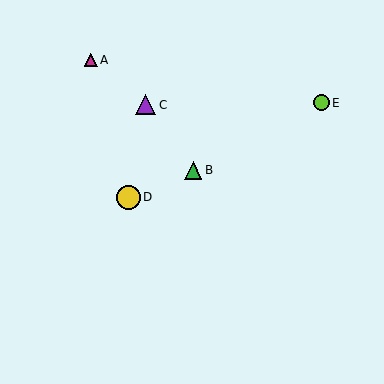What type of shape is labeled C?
Shape C is a purple triangle.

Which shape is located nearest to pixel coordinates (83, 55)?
The magenta triangle (labeled A) at (91, 60) is nearest to that location.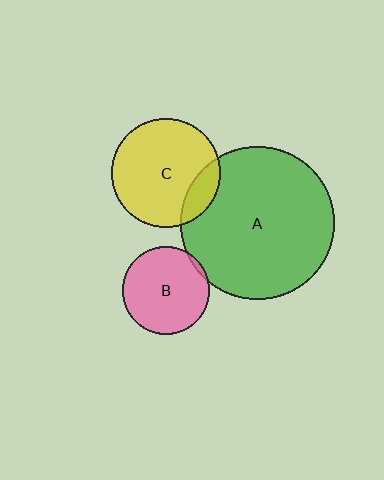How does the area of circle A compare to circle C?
Approximately 2.0 times.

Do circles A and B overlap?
Yes.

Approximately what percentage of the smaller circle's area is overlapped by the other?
Approximately 5%.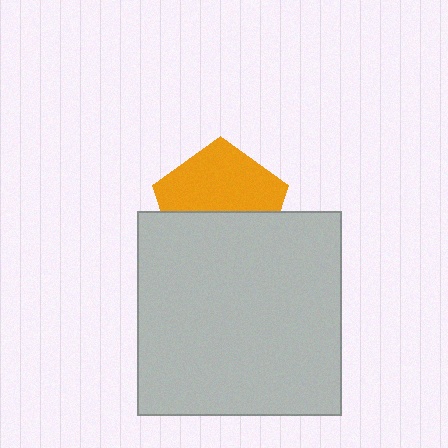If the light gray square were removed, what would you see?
You would see the complete orange pentagon.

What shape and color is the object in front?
The object in front is a light gray square.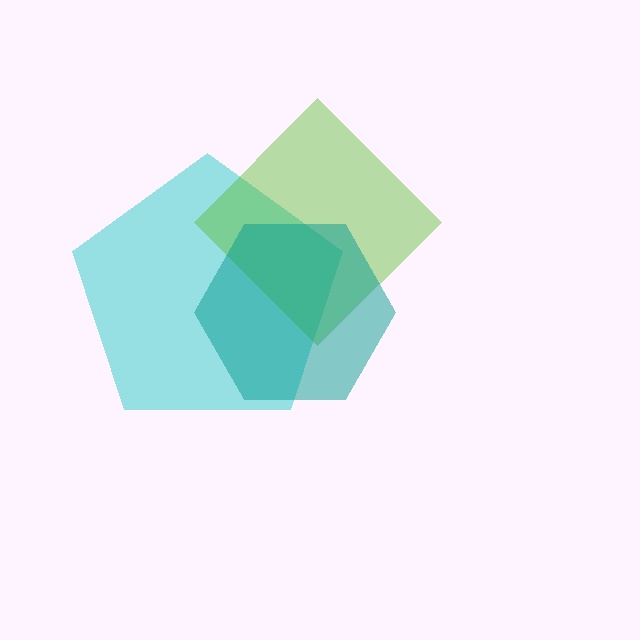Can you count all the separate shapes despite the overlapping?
Yes, there are 3 separate shapes.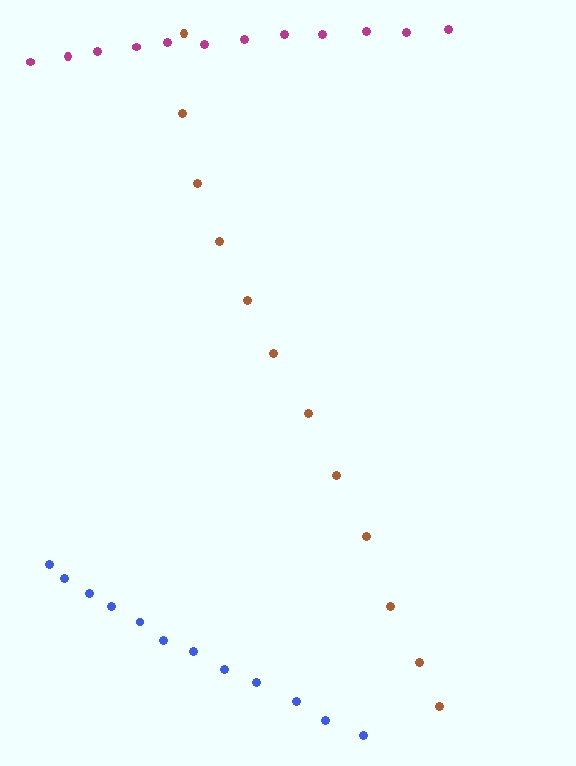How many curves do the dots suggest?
There are 3 distinct paths.